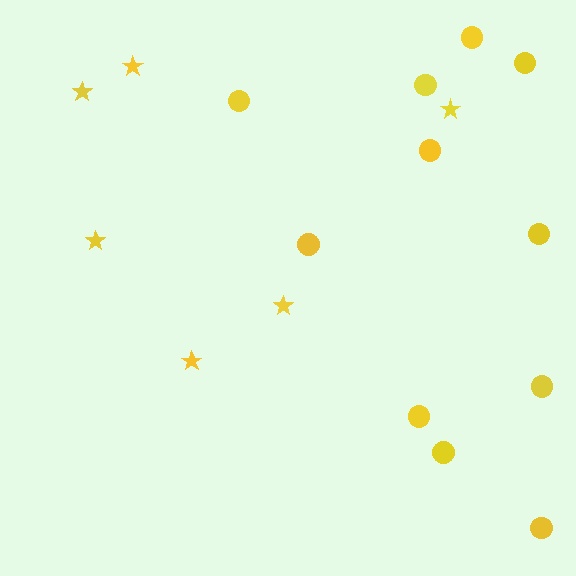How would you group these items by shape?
There are 2 groups: one group of circles (11) and one group of stars (6).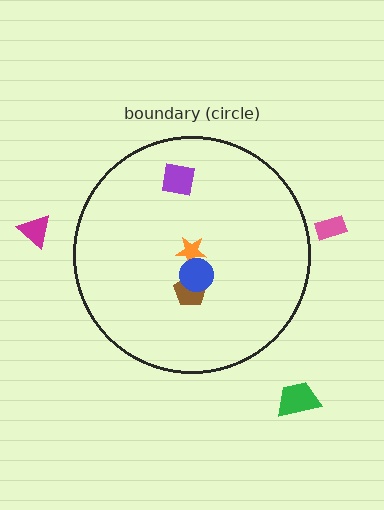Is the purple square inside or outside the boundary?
Inside.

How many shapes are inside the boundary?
4 inside, 3 outside.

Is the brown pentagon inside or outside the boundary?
Inside.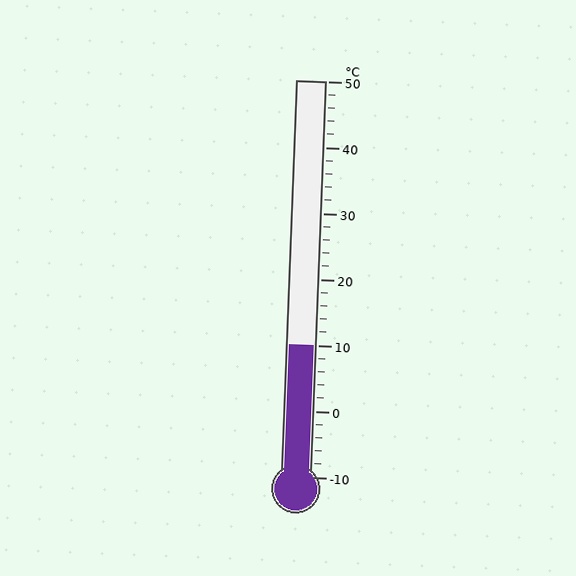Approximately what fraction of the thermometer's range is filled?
The thermometer is filled to approximately 35% of its range.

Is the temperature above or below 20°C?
The temperature is below 20°C.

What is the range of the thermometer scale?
The thermometer scale ranges from -10°C to 50°C.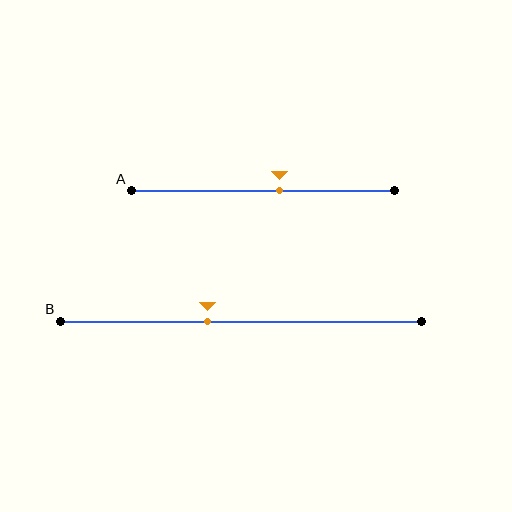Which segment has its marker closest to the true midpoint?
Segment A has its marker closest to the true midpoint.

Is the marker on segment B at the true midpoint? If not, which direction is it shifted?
No, the marker on segment B is shifted to the left by about 9% of the segment length.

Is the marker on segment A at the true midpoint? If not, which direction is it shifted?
No, the marker on segment A is shifted to the right by about 6% of the segment length.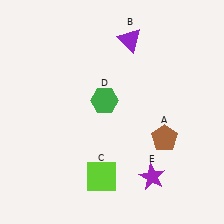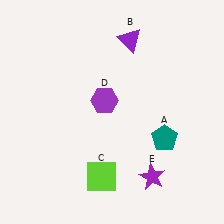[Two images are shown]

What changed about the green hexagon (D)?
In Image 1, D is green. In Image 2, it changed to purple.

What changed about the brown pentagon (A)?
In Image 1, A is brown. In Image 2, it changed to teal.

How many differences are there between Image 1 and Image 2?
There are 2 differences between the two images.